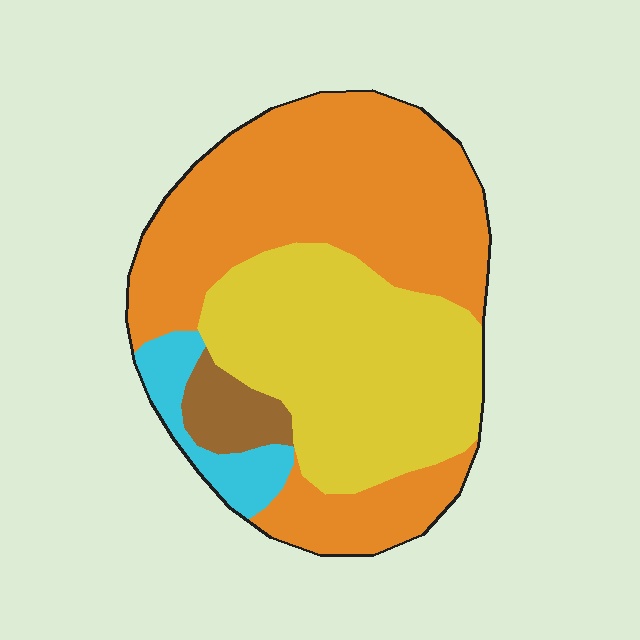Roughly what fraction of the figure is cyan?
Cyan takes up about one tenth (1/10) of the figure.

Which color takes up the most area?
Orange, at roughly 50%.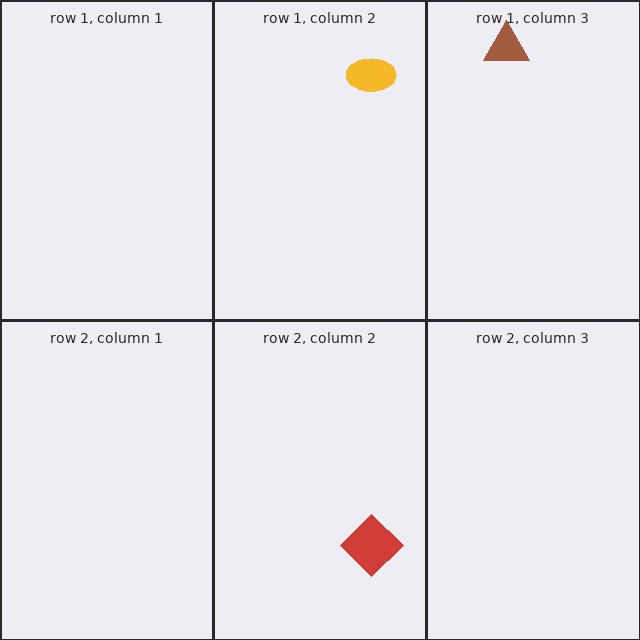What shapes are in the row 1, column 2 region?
The yellow ellipse.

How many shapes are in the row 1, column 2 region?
1.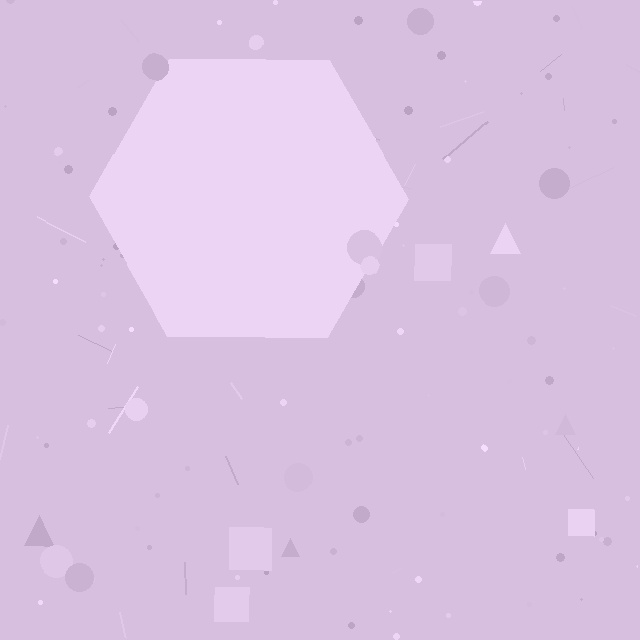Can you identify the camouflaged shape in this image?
The camouflaged shape is a hexagon.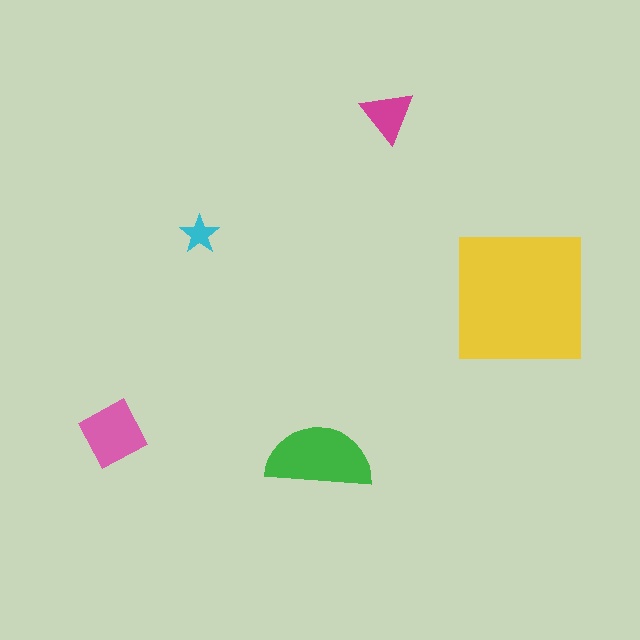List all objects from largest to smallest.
The yellow square, the green semicircle, the pink diamond, the magenta triangle, the cyan star.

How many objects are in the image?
There are 5 objects in the image.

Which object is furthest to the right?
The yellow square is rightmost.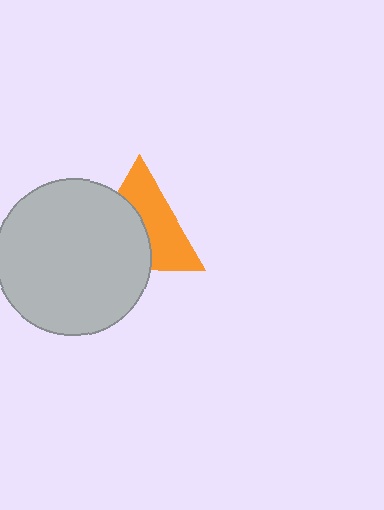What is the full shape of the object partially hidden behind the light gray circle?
The partially hidden object is an orange triangle.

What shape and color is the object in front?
The object in front is a light gray circle.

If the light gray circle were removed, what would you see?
You would see the complete orange triangle.